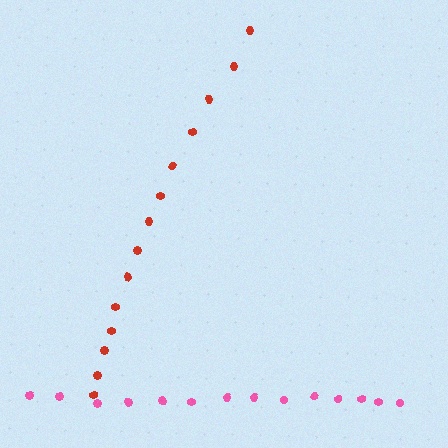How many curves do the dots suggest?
There are 2 distinct paths.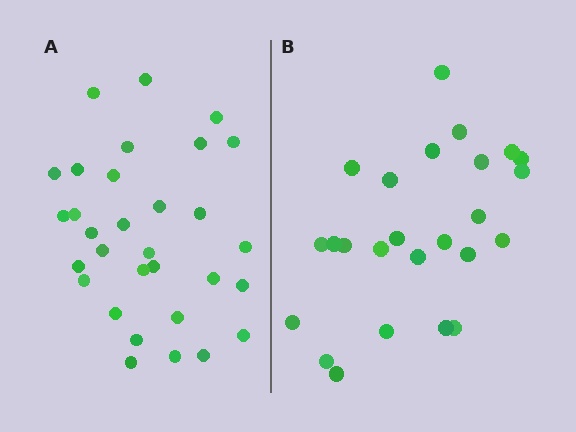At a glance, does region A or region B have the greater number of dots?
Region A (the left region) has more dots.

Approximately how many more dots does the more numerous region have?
Region A has about 6 more dots than region B.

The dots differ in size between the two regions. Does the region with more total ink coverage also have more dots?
No. Region B has more total ink coverage because its dots are larger, but region A actually contains more individual dots. Total area can be misleading — the number of items is what matters here.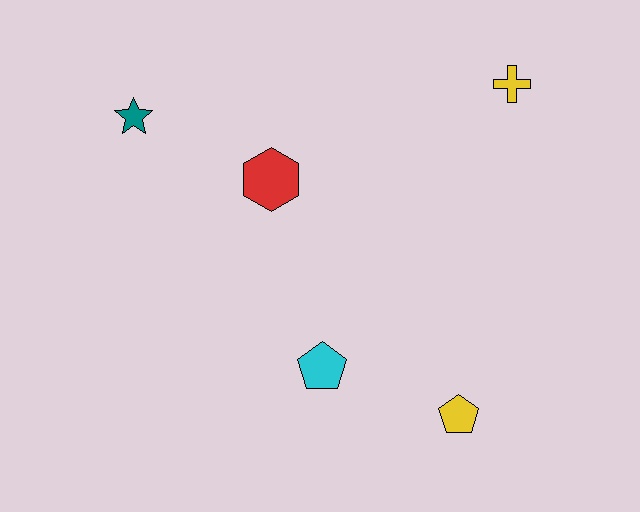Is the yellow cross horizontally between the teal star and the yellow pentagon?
No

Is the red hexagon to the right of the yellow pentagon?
No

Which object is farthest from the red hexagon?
The yellow pentagon is farthest from the red hexagon.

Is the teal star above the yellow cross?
No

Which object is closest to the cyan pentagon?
The yellow pentagon is closest to the cyan pentagon.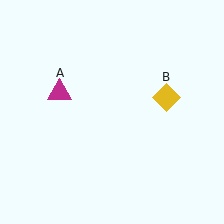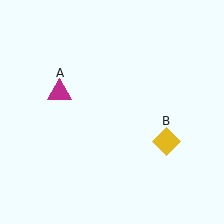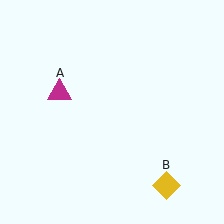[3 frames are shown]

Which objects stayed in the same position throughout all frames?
Magenta triangle (object A) remained stationary.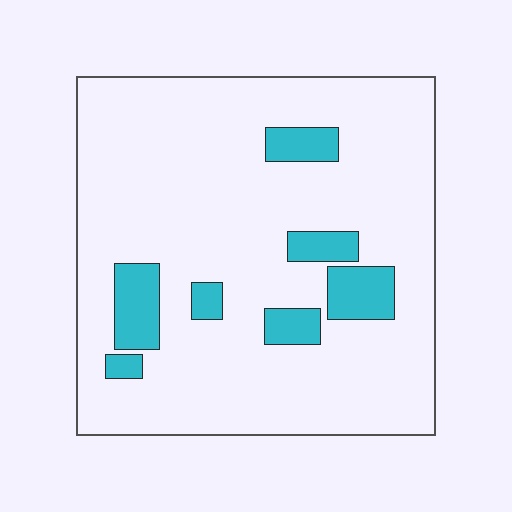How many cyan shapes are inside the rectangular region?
7.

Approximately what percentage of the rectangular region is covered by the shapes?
Approximately 15%.